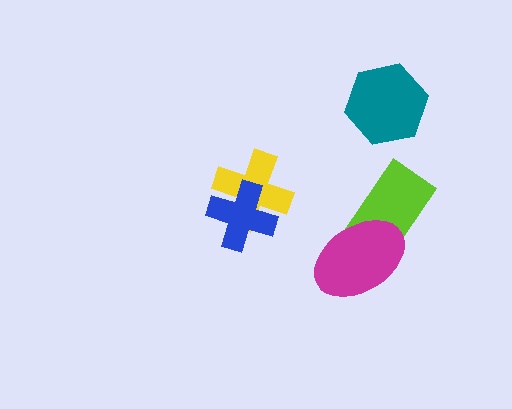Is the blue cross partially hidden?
No, no other shape covers it.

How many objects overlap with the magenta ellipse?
1 object overlaps with the magenta ellipse.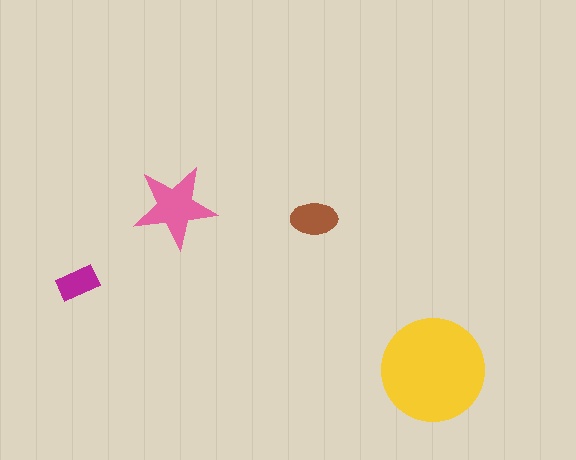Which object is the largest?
The yellow circle.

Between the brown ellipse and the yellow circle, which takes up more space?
The yellow circle.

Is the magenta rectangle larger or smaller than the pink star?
Smaller.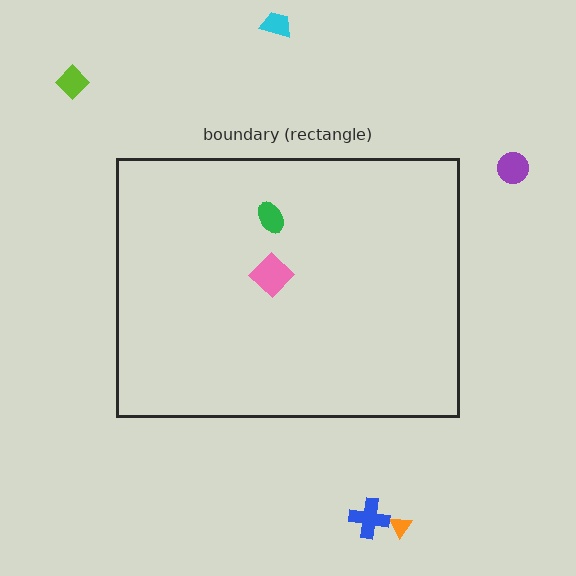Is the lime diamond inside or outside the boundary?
Outside.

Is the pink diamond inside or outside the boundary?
Inside.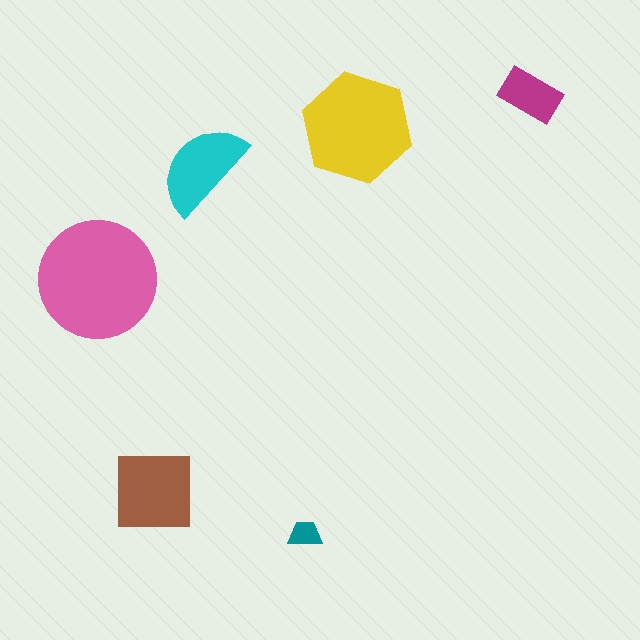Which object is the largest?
The pink circle.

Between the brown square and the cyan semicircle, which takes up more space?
The brown square.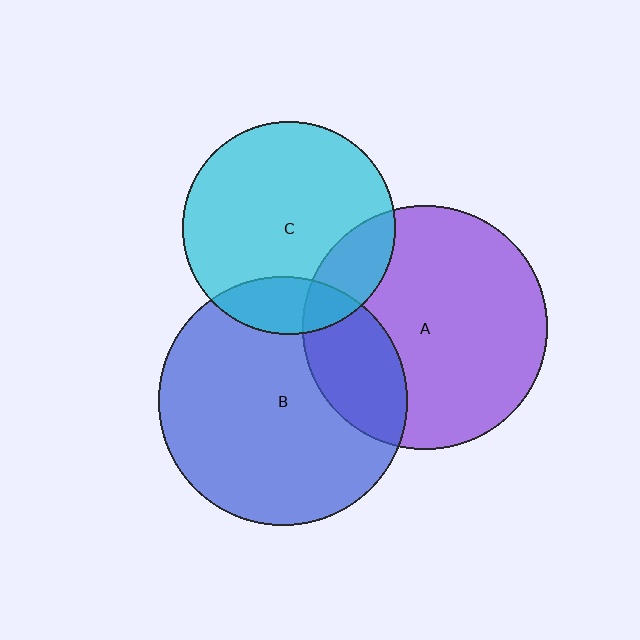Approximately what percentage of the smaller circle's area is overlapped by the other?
Approximately 20%.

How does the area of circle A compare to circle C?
Approximately 1.3 times.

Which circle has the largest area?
Circle B (blue).